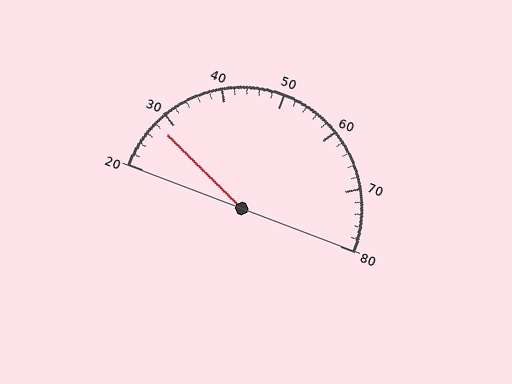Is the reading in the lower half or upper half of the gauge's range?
The reading is in the lower half of the range (20 to 80).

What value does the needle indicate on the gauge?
The needle indicates approximately 28.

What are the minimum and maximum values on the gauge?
The gauge ranges from 20 to 80.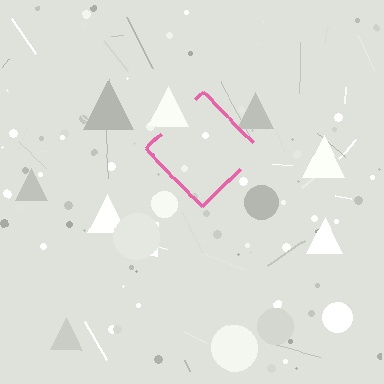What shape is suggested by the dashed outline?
The dashed outline suggests a diamond.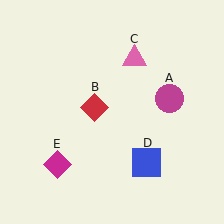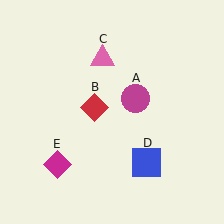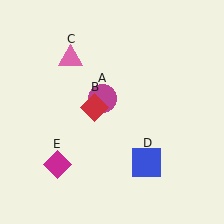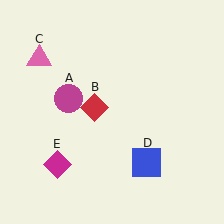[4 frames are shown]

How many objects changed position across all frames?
2 objects changed position: magenta circle (object A), pink triangle (object C).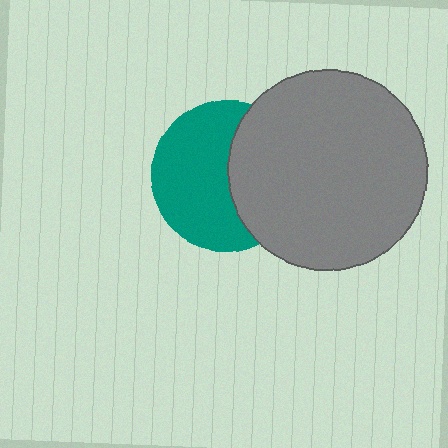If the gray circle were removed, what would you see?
You would see the complete teal circle.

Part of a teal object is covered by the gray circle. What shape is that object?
It is a circle.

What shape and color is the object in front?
The object in front is a gray circle.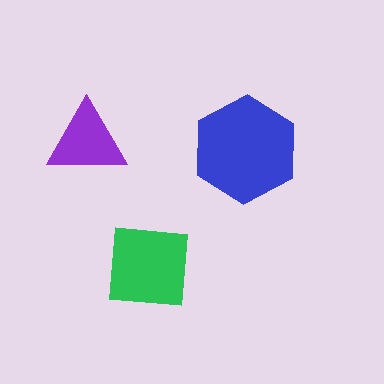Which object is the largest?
The blue hexagon.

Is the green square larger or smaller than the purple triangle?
Larger.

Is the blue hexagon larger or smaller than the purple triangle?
Larger.